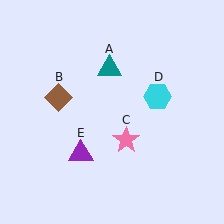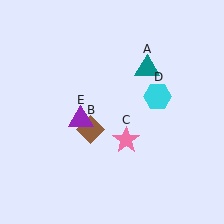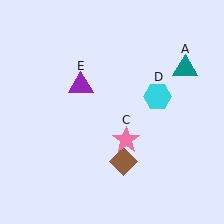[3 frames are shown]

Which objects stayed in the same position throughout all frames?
Pink star (object C) and cyan hexagon (object D) remained stationary.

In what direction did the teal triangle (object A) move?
The teal triangle (object A) moved right.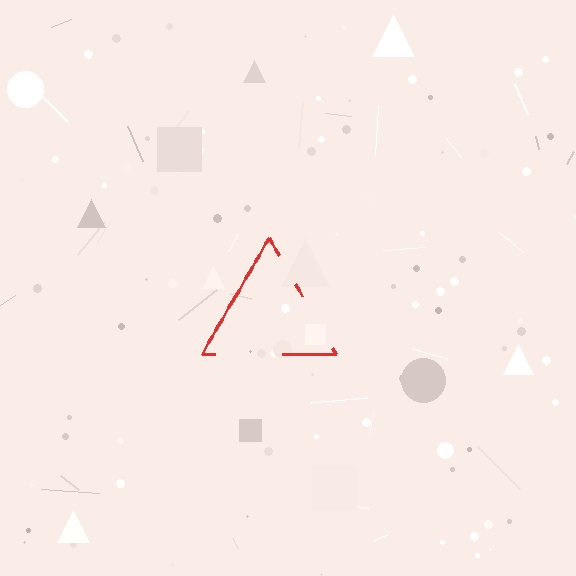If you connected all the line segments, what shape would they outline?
They would outline a triangle.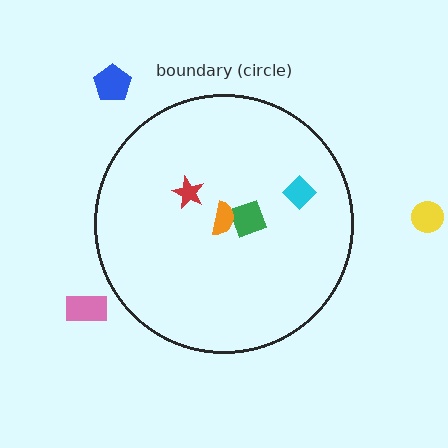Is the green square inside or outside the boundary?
Inside.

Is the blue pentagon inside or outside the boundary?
Outside.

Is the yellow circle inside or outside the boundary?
Outside.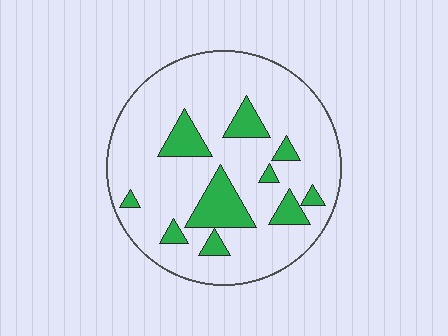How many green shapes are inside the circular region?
10.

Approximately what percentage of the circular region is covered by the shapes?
Approximately 20%.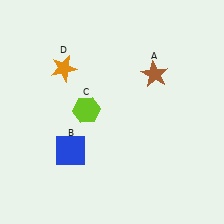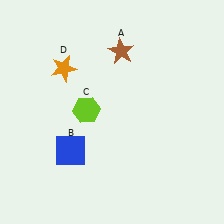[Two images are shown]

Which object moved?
The brown star (A) moved left.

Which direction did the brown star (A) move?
The brown star (A) moved left.